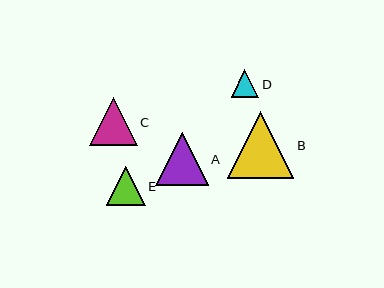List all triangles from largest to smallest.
From largest to smallest: B, A, C, E, D.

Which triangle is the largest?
Triangle B is the largest with a size of approximately 66 pixels.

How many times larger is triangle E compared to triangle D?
Triangle E is approximately 1.4 times the size of triangle D.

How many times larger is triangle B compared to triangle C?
Triangle B is approximately 1.4 times the size of triangle C.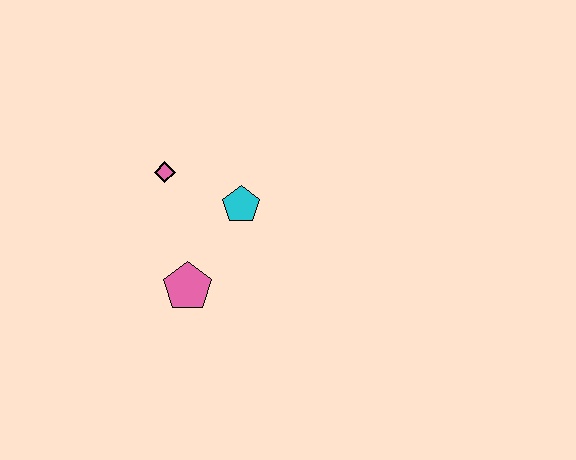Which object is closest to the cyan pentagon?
The pink diamond is closest to the cyan pentagon.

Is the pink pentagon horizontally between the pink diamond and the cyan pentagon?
Yes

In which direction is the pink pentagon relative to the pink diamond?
The pink pentagon is below the pink diamond.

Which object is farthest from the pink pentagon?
The pink diamond is farthest from the pink pentagon.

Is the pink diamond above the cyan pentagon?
Yes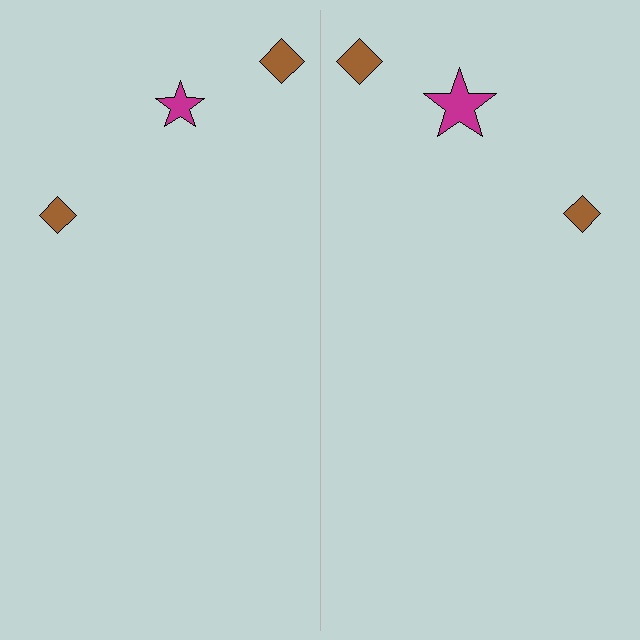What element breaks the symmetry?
The magenta star on the right side has a different size than its mirror counterpart.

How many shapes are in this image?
There are 6 shapes in this image.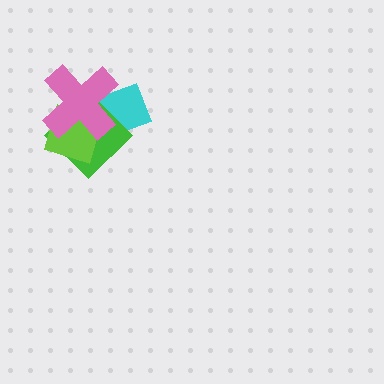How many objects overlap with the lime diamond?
2 objects overlap with the lime diamond.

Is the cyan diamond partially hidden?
Yes, it is partially covered by another shape.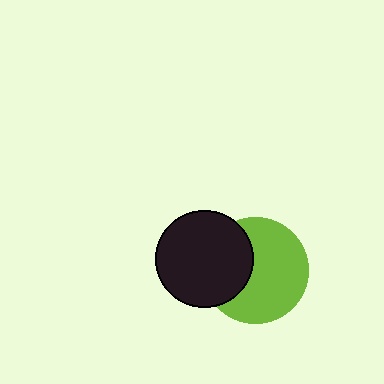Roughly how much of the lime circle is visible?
About half of it is visible (roughly 65%).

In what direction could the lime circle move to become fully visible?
The lime circle could move right. That would shift it out from behind the black circle entirely.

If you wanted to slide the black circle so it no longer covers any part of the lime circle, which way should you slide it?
Slide it left — that is the most direct way to separate the two shapes.